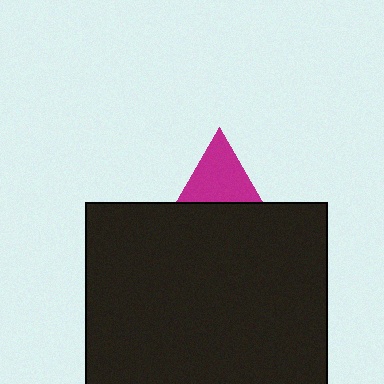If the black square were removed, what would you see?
You would see the complete magenta triangle.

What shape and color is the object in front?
The object in front is a black square.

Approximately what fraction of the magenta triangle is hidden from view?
Roughly 58% of the magenta triangle is hidden behind the black square.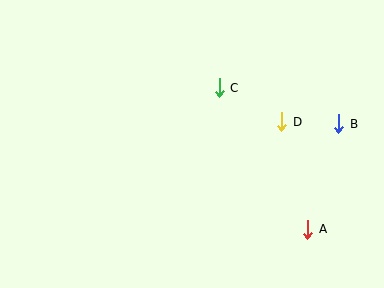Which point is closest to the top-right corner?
Point B is closest to the top-right corner.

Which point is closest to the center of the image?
Point C at (219, 88) is closest to the center.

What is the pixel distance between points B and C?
The distance between B and C is 125 pixels.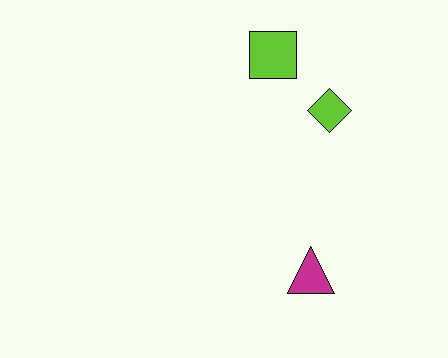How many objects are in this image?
There are 3 objects.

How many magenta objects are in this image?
There is 1 magenta object.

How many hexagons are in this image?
There are no hexagons.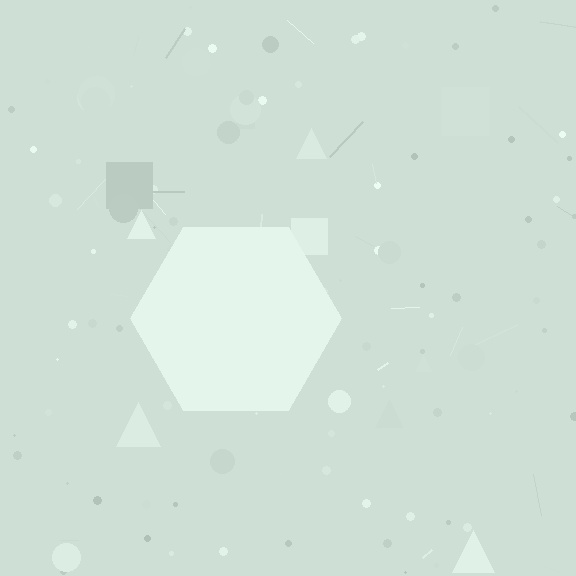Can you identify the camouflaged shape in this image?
The camouflaged shape is a hexagon.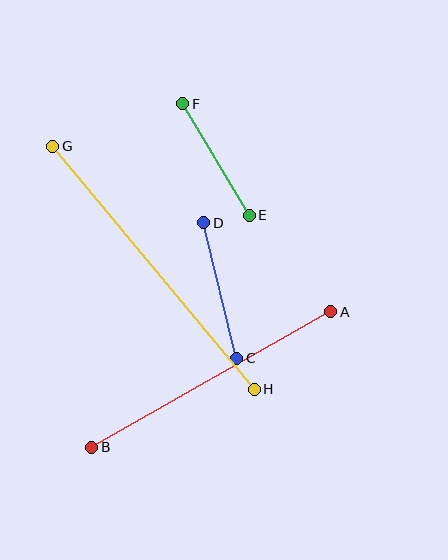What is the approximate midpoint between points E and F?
The midpoint is at approximately (216, 160) pixels.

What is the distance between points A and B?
The distance is approximately 275 pixels.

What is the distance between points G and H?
The distance is approximately 316 pixels.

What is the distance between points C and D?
The distance is approximately 139 pixels.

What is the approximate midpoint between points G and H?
The midpoint is at approximately (153, 268) pixels.